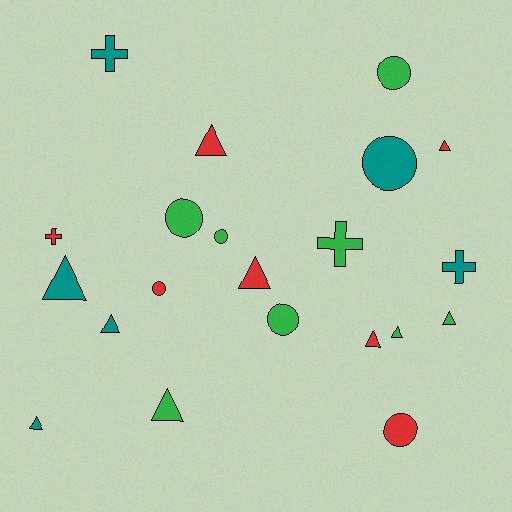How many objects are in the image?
There are 21 objects.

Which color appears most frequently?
Green, with 8 objects.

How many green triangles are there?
There are 3 green triangles.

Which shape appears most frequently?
Triangle, with 10 objects.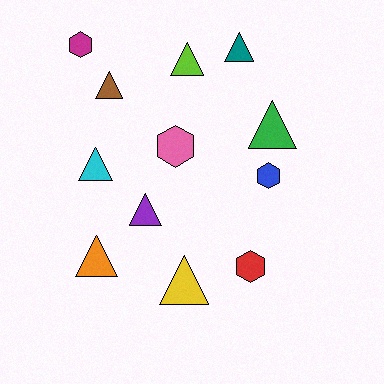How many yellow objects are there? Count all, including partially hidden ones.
There is 1 yellow object.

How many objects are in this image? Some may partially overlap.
There are 12 objects.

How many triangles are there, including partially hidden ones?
There are 8 triangles.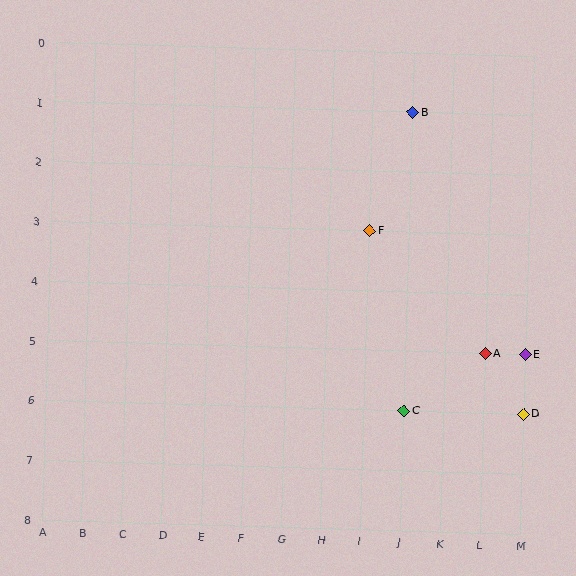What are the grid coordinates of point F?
Point F is at grid coordinates (I, 3).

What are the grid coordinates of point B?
Point B is at grid coordinates (J, 1).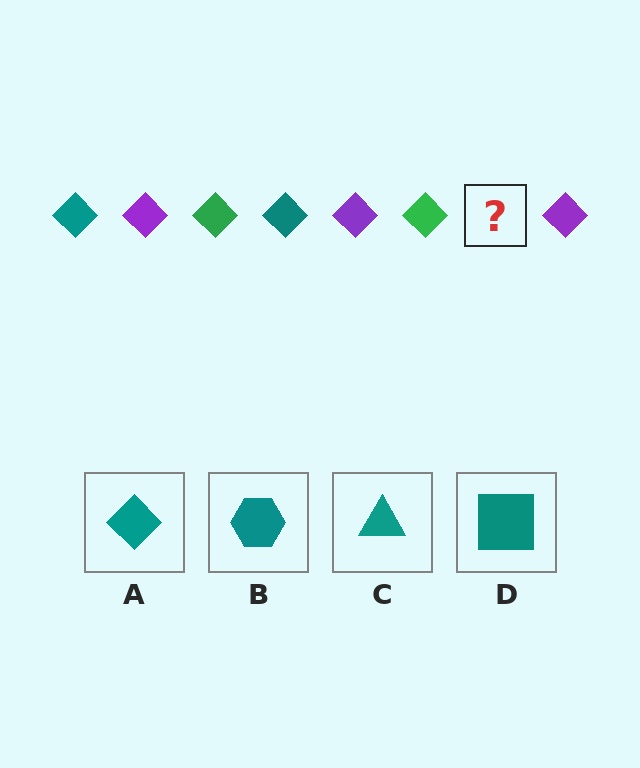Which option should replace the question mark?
Option A.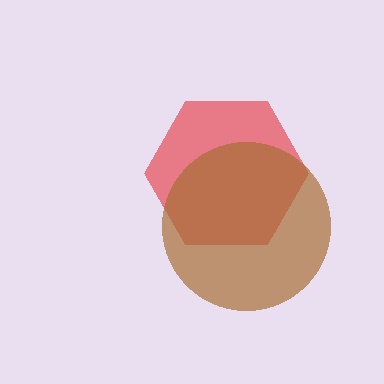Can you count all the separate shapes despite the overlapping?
Yes, there are 2 separate shapes.